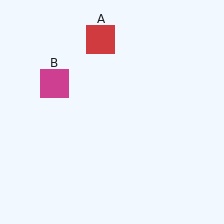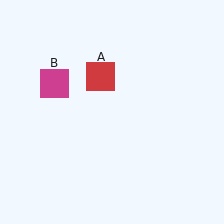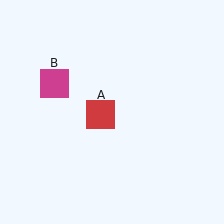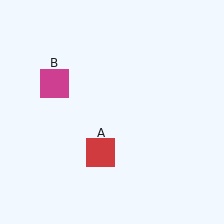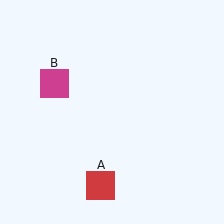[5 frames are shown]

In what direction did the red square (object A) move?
The red square (object A) moved down.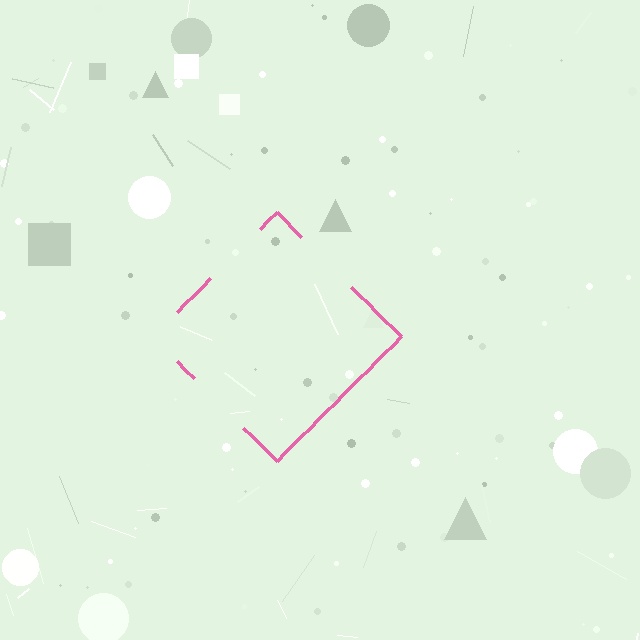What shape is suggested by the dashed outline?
The dashed outline suggests a diamond.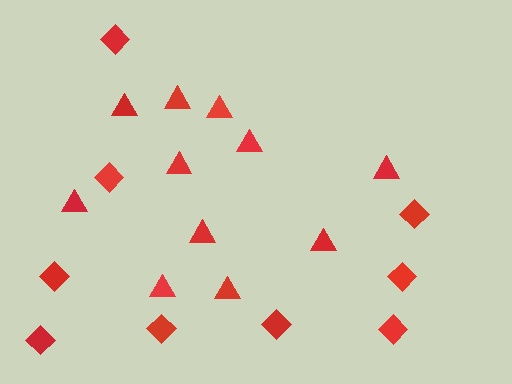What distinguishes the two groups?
There are 2 groups: one group of triangles (11) and one group of diamonds (9).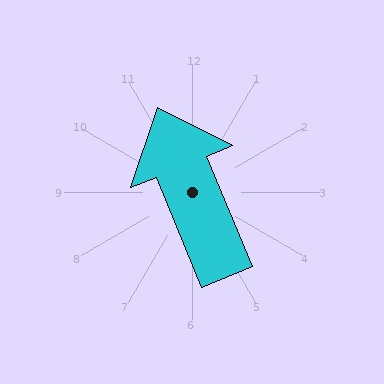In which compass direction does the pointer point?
North.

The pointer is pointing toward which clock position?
Roughly 11 o'clock.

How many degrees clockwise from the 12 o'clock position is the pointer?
Approximately 338 degrees.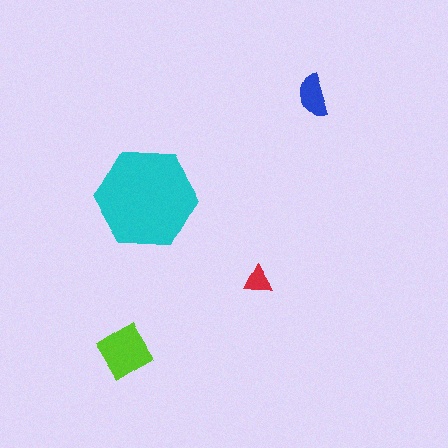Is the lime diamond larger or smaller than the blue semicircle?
Larger.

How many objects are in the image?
There are 4 objects in the image.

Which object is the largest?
The cyan hexagon.